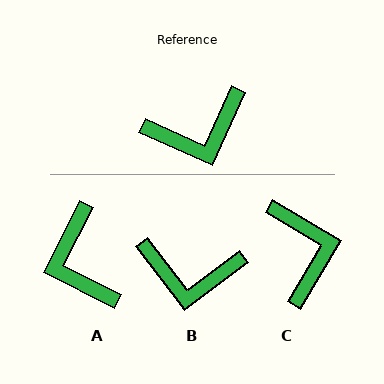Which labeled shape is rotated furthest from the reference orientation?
A, about 93 degrees away.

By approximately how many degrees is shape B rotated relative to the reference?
Approximately 29 degrees clockwise.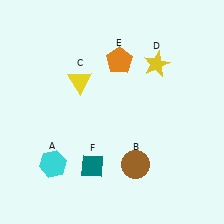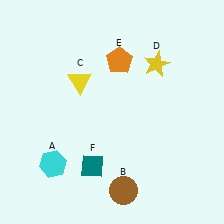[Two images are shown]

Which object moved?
The brown circle (B) moved down.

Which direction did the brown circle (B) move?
The brown circle (B) moved down.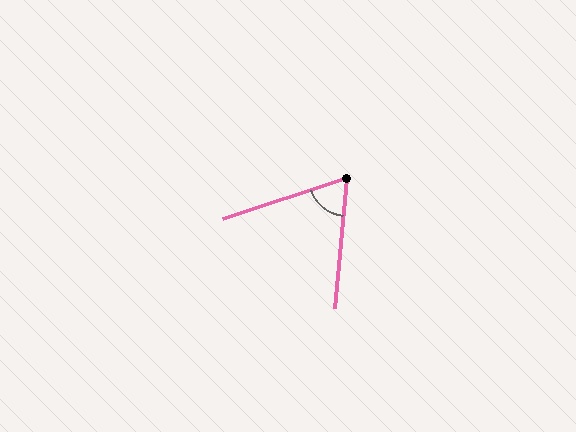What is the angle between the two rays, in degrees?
Approximately 66 degrees.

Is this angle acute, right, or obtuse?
It is acute.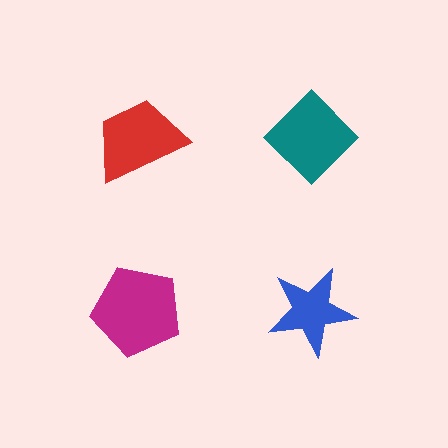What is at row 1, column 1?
A red trapezoid.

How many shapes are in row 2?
2 shapes.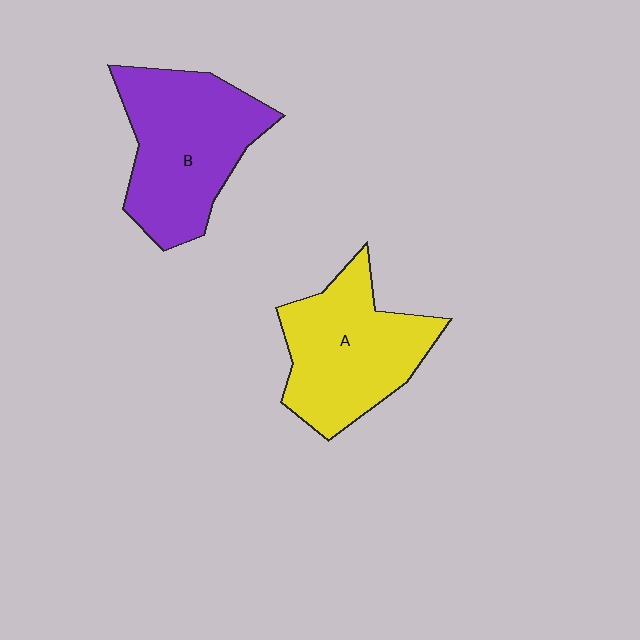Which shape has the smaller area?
Shape A (yellow).